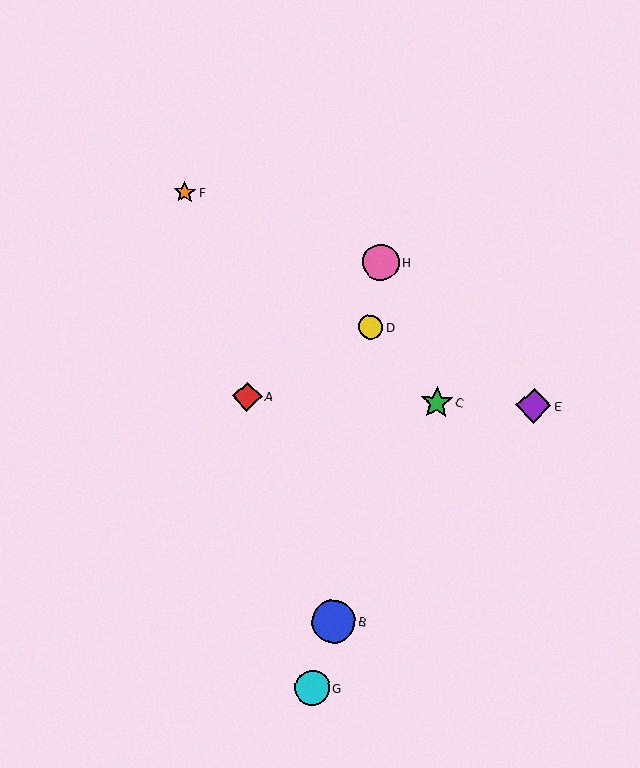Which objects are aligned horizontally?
Objects A, C, E are aligned horizontally.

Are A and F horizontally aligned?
No, A is at y≈397 and F is at y≈192.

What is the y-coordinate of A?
Object A is at y≈397.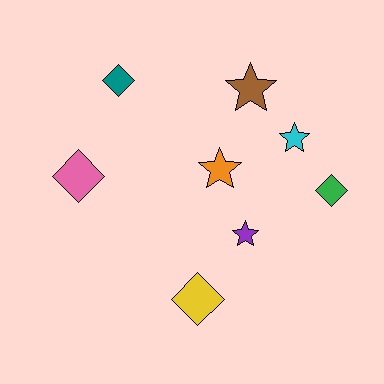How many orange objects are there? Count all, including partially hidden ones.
There is 1 orange object.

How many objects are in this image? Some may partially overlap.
There are 8 objects.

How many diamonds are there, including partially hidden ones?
There are 4 diamonds.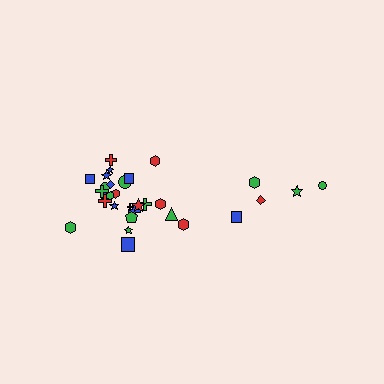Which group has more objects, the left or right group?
The left group.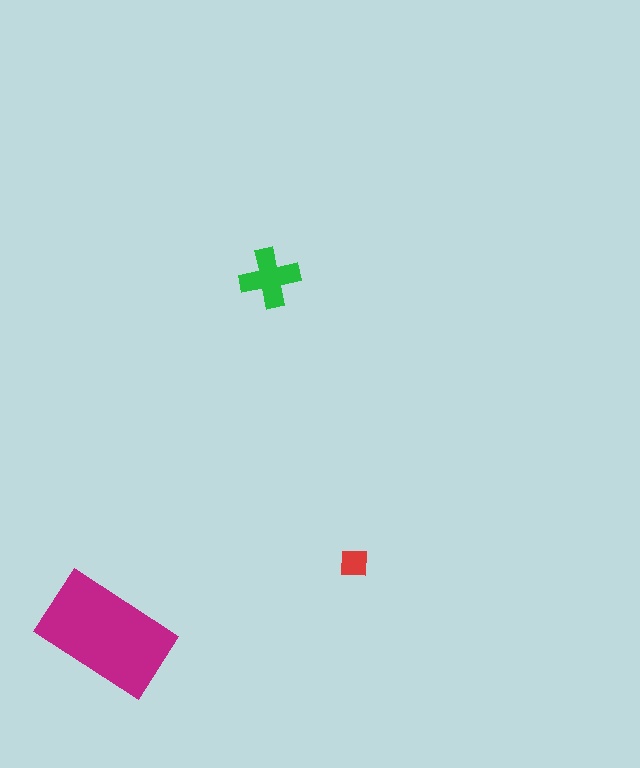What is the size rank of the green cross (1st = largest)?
2nd.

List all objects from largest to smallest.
The magenta rectangle, the green cross, the red square.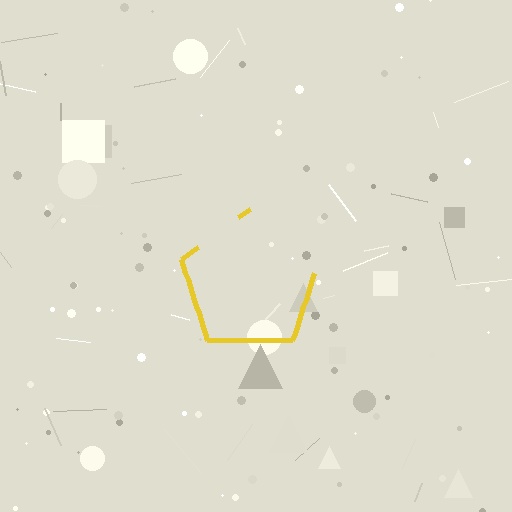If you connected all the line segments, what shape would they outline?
They would outline a pentagon.